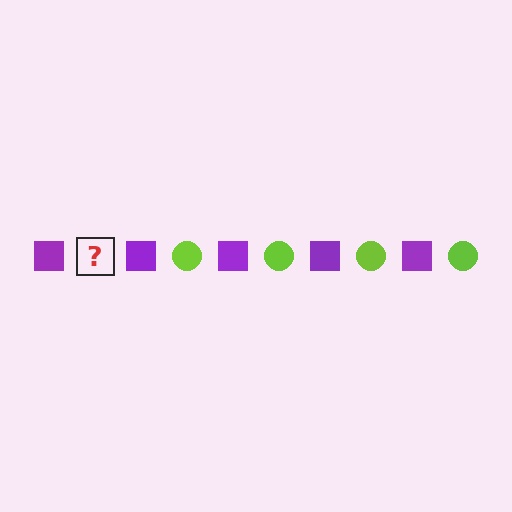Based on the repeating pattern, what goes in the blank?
The blank should be a lime circle.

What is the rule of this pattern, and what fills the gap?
The rule is that the pattern alternates between purple square and lime circle. The gap should be filled with a lime circle.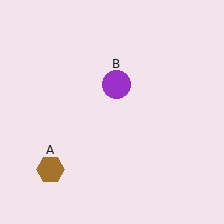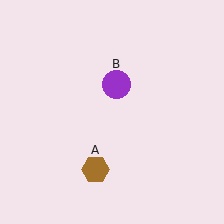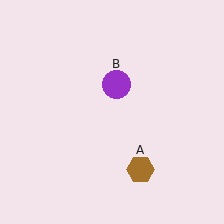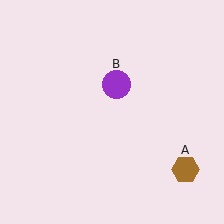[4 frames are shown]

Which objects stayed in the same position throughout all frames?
Purple circle (object B) remained stationary.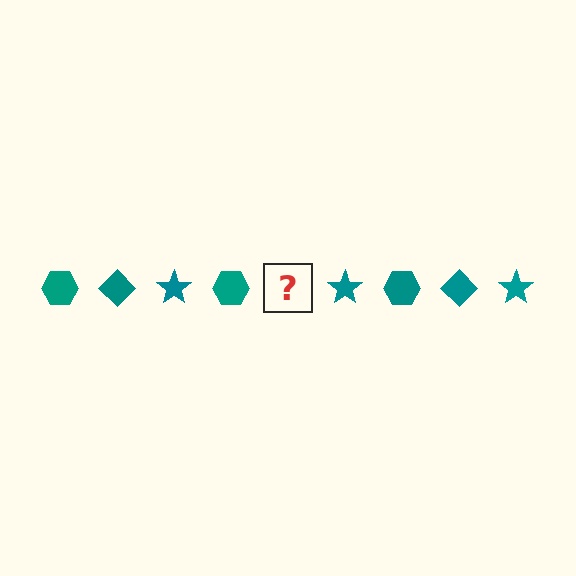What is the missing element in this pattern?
The missing element is a teal diamond.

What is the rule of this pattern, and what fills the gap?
The rule is that the pattern cycles through hexagon, diamond, star shapes in teal. The gap should be filled with a teal diamond.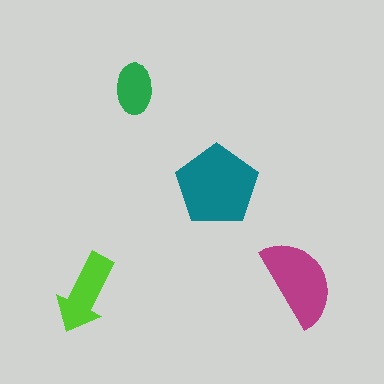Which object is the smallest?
The green ellipse.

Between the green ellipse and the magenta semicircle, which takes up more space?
The magenta semicircle.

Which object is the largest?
The teal pentagon.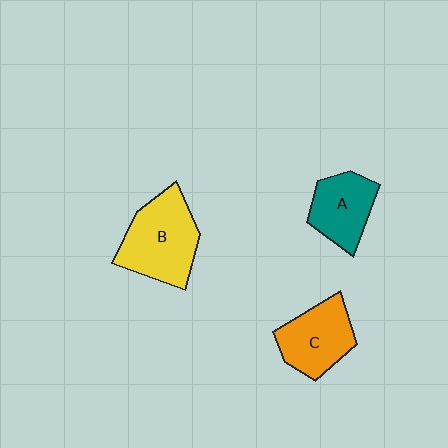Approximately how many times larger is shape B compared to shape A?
Approximately 1.5 times.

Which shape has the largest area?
Shape B (yellow).